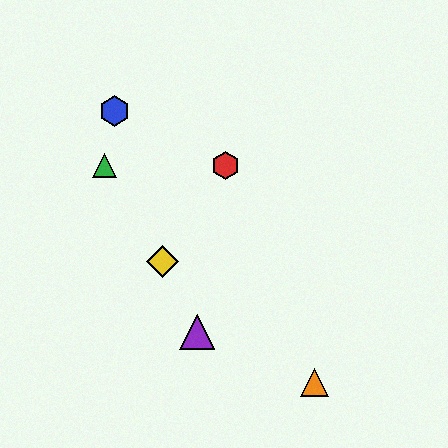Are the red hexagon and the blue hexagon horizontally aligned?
No, the red hexagon is at y≈165 and the blue hexagon is at y≈111.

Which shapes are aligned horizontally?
The red hexagon, the green triangle are aligned horizontally.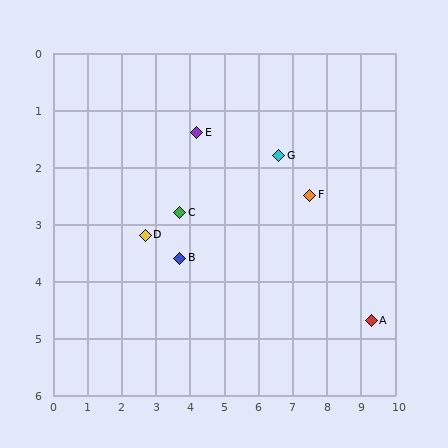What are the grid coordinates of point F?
Point F is at approximately (7.5, 2.5).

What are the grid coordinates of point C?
Point C is at approximately (3.7, 2.8).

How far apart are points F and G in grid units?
Points F and G are about 1.1 grid units apart.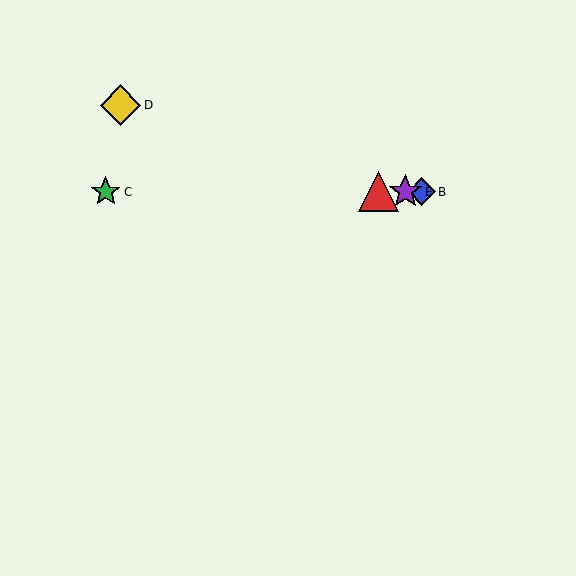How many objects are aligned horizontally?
4 objects (A, B, C, E) are aligned horizontally.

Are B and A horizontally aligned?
Yes, both are at y≈192.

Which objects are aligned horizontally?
Objects A, B, C, E are aligned horizontally.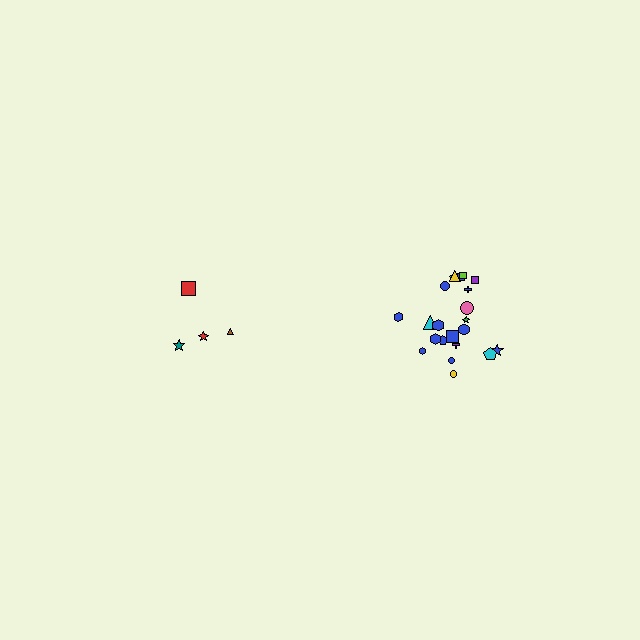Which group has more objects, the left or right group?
The right group.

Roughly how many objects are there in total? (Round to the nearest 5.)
Roughly 25 objects in total.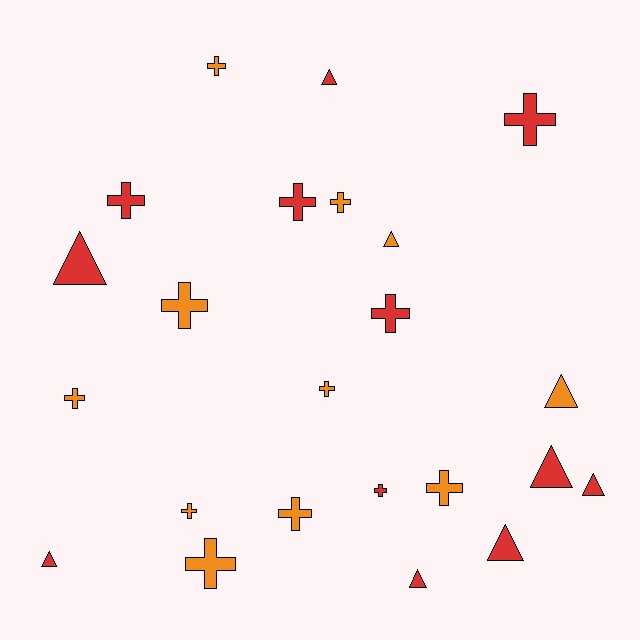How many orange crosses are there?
There are 9 orange crosses.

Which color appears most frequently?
Red, with 12 objects.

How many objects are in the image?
There are 23 objects.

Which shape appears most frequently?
Cross, with 14 objects.